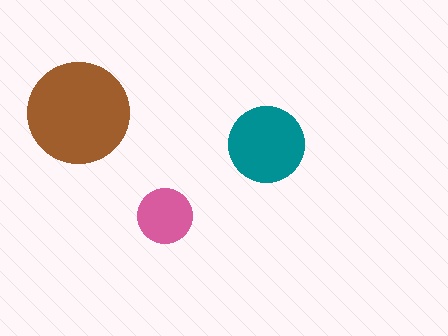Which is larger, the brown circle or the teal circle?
The brown one.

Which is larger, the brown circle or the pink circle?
The brown one.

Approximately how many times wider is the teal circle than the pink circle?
About 1.5 times wider.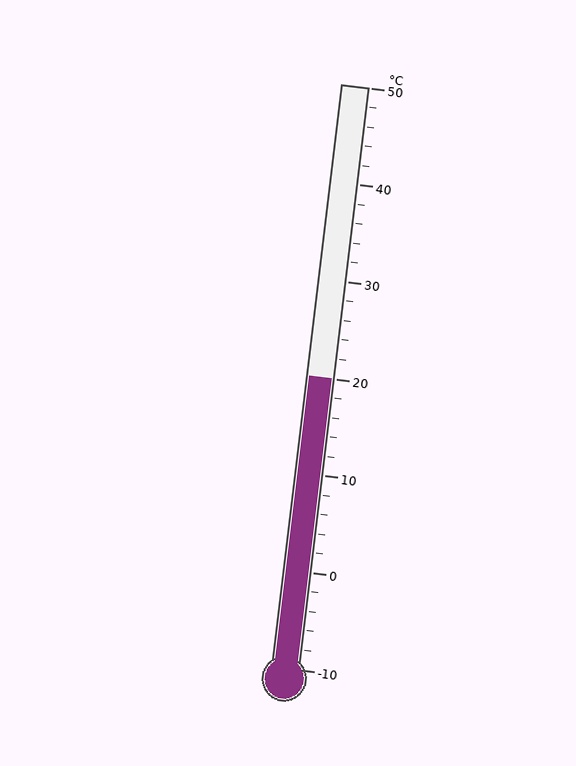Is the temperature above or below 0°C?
The temperature is above 0°C.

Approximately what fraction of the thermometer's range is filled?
The thermometer is filled to approximately 50% of its range.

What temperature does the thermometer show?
The thermometer shows approximately 20°C.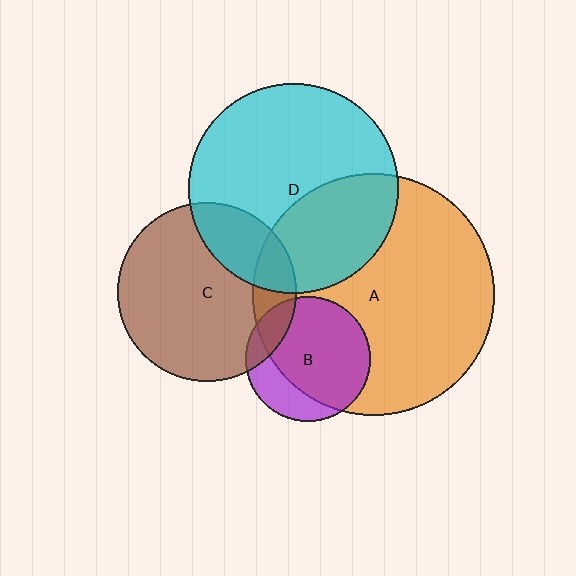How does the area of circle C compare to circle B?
Approximately 2.0 times.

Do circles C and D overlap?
Yes.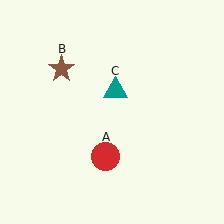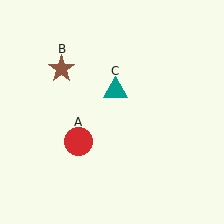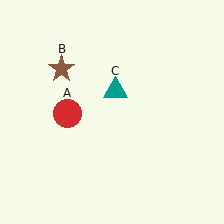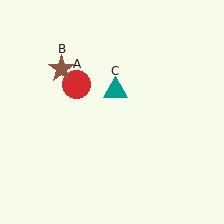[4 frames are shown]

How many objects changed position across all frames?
1 object changed position: red circle (object A).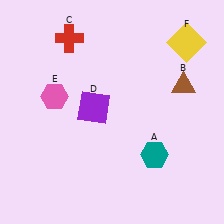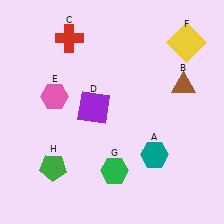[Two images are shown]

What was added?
A green hexagon (G), a green pentagon (H) were added in Image 2.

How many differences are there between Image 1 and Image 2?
There are 2 differences between the two images.